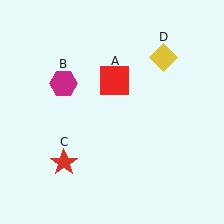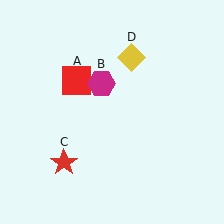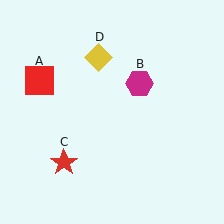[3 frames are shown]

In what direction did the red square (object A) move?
The red square (object A) moved left.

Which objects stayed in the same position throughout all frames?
Red star (object C) remained stationary.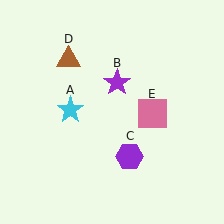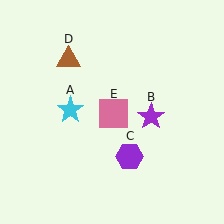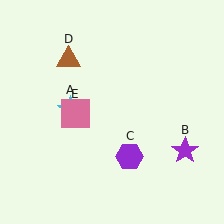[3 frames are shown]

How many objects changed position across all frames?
2 objects changed position: purple star (object B), pink square (object E).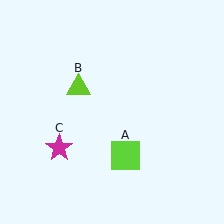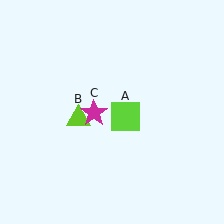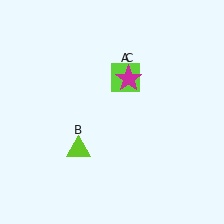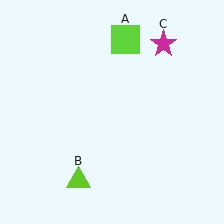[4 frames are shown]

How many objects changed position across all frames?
3 objects changed position: lime square (object A), lime triangle (object B), magenta star (object C).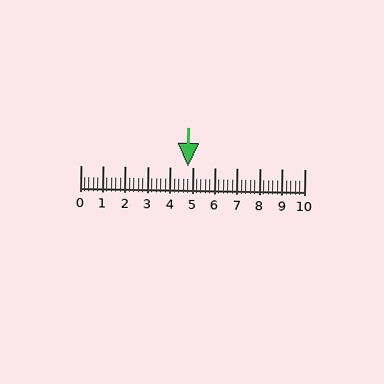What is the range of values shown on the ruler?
The ruler shows values from 0 to 10.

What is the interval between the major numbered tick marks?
The major tick marks are spaced 1 units apart.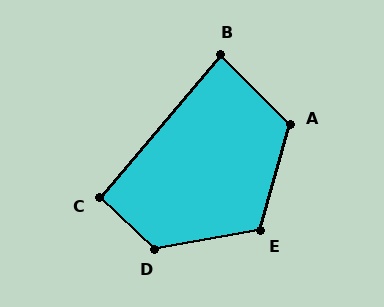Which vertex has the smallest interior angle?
B, at approximately 85 degrees.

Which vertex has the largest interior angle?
D, at approximately 127 degrees.